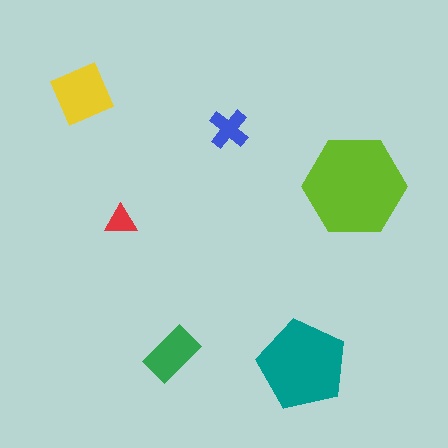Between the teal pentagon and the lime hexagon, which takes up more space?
The lime hexagon.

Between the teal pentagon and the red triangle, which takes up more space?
The teal pentagon.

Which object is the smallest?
The red triangle.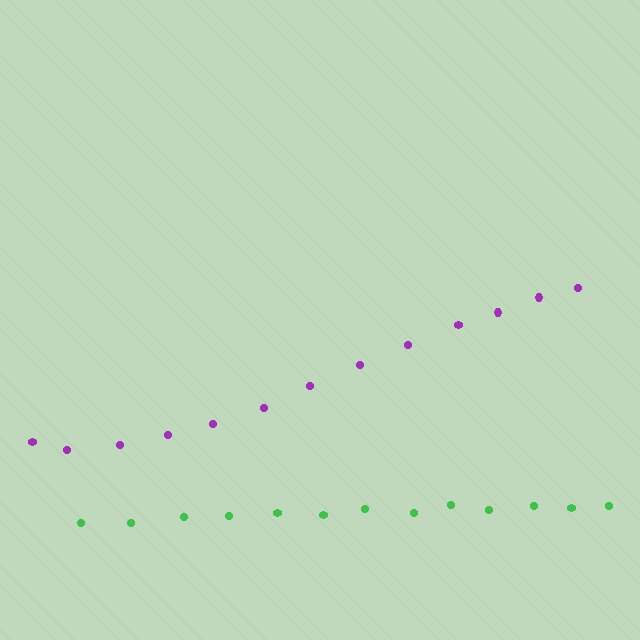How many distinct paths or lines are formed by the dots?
There are 2 distinct paths.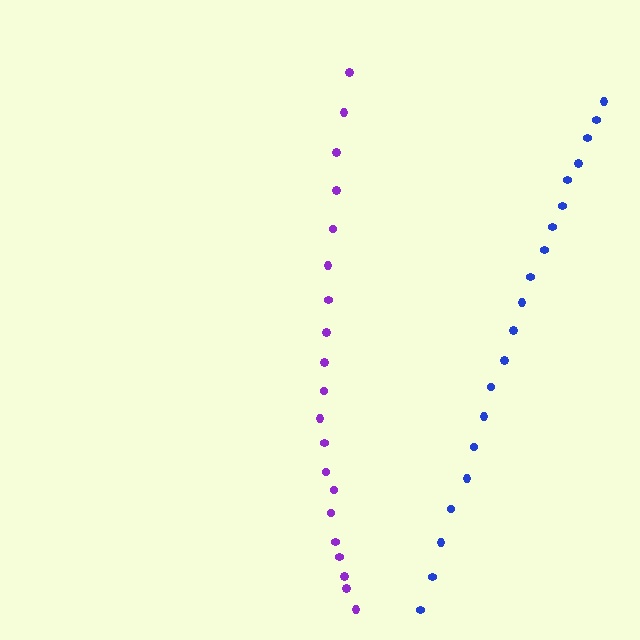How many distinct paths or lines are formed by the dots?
There are 2 distinct paths.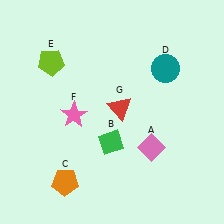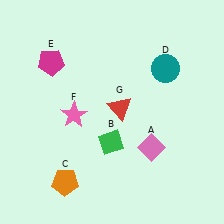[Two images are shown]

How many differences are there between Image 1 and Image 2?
There is 1 difference between the two images.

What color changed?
The pentagon (E) changed from lime in Image 1 to magenta in Image 2.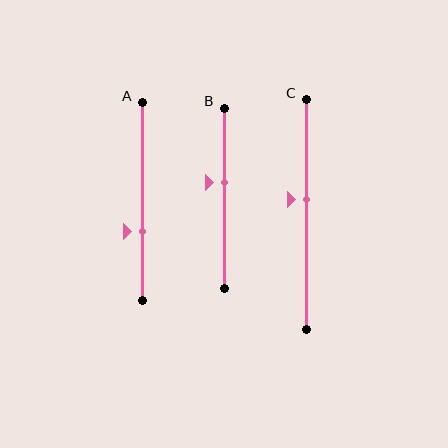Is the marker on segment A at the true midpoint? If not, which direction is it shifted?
No, the marker on segment A is shifted downward by about 15% of the segment length.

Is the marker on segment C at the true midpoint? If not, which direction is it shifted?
No, the marker on segment C is shifted upward by about 6% of the segment length.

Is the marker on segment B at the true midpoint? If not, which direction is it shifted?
No, the marker on segment B is shifted upward by about 9% of the segment length.